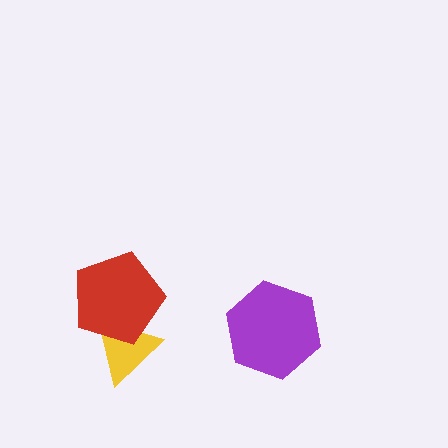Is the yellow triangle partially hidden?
Yes, it is partially covered by another shape.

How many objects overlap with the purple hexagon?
0 objects overlap with the purple hexagon.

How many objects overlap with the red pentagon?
1 object overlaps with the red pentagon.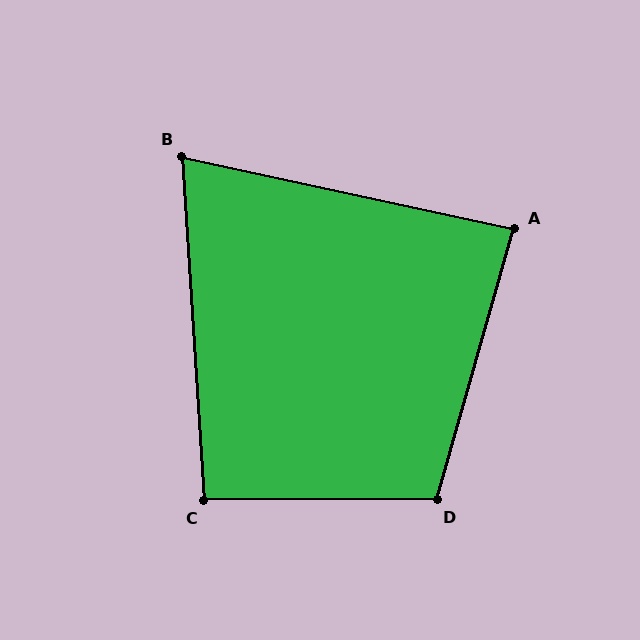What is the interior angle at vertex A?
Approximately 86 degrees (approximately right).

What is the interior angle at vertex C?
Approximately 94 degrees (approximately right).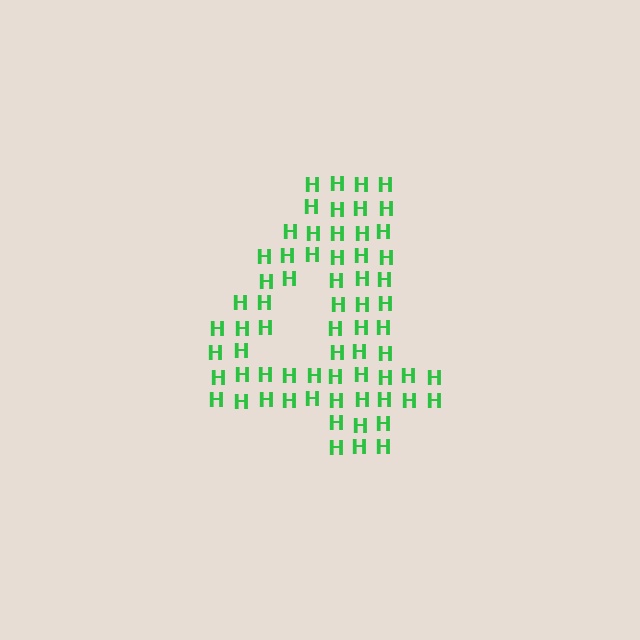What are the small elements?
The small elements are letter H's.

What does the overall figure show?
The overall figure shows the digit 4.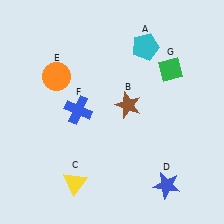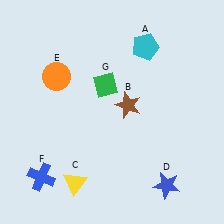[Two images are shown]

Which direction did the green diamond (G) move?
The green diamond (G) moved left.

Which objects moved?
The objects that moved are: the blue cross (F), the green diamond (G).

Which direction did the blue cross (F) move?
The blue cross (F) moved down.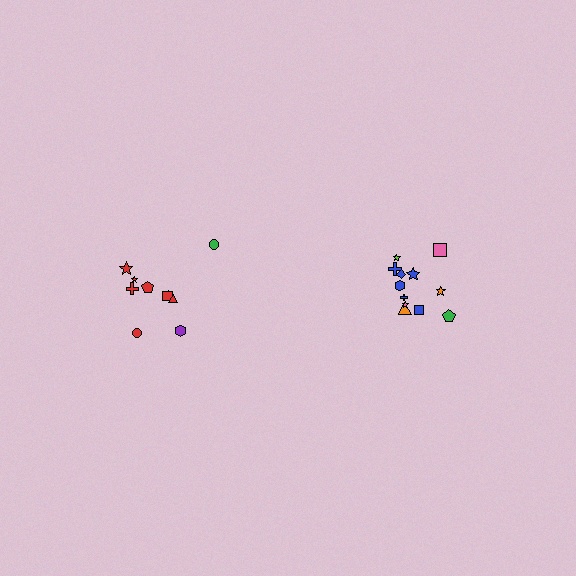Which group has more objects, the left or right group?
The right group.